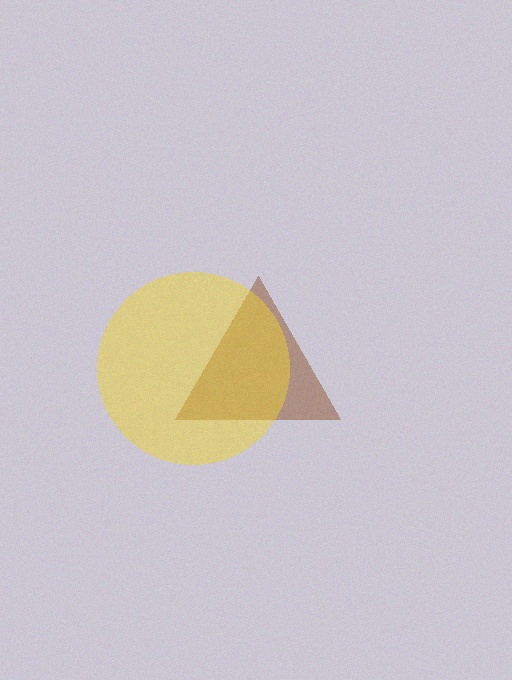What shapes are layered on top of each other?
The layered shapes are: a brown triangle, a yellow circle.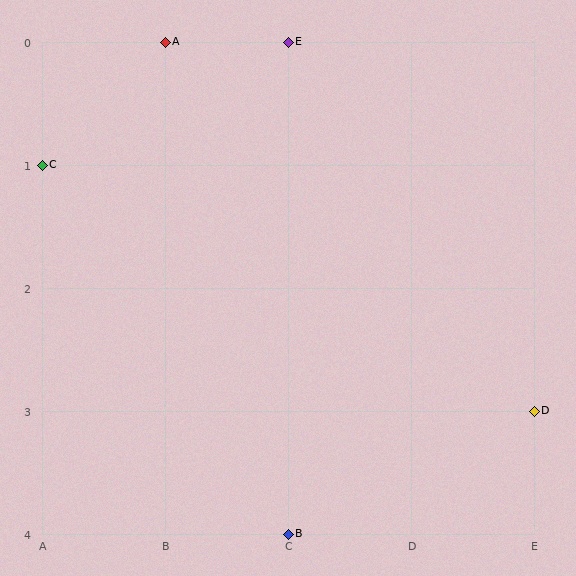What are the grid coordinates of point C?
Point C is at grid coordinates (A, 1).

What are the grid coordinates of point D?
Point D is at grid coordinates (E, 3).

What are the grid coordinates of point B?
Point B is at grid coordinates (C, 4).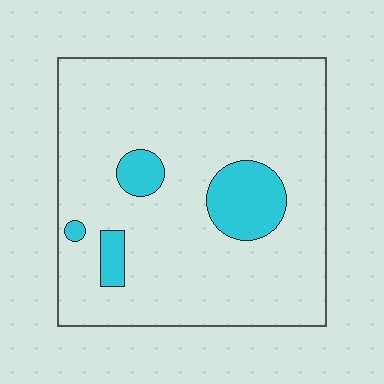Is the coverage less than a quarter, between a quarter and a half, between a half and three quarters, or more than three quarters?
Less than a quarter.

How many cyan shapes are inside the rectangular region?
4.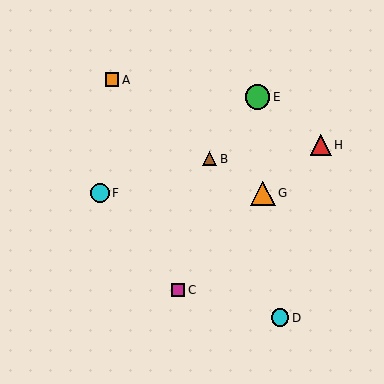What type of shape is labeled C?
Shape C is a magenta square.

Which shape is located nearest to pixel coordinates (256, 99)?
The green circle (labeled E) at (257, 97) is nearest to that location.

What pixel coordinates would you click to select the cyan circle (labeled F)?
Click at (100, 193) to select the cyan circle F.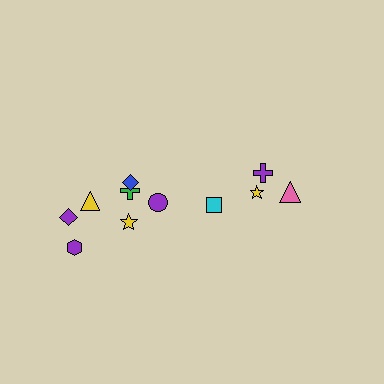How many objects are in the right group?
There are 4 objects.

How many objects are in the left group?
There are 7 objects.